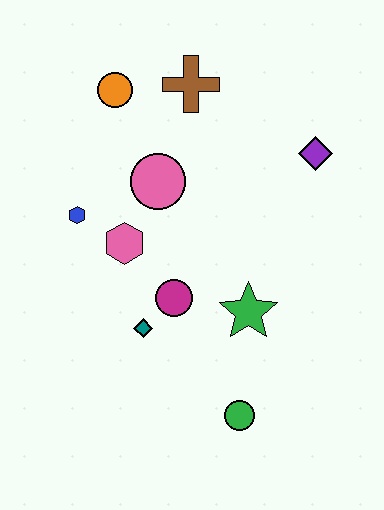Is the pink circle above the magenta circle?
Yes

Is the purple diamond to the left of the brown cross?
No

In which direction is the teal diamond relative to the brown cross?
The teal diamond is below the brown cross.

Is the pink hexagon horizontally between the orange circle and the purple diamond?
Yes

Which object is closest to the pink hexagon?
The blue hexagon is closest to the pink hexagon.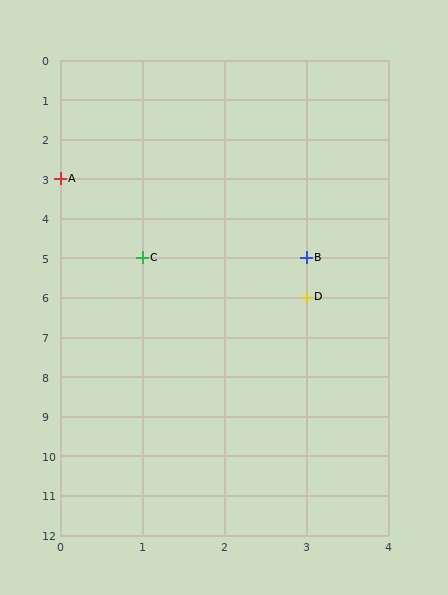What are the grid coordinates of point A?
Point A is at grid coordinates (0, 3).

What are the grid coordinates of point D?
Point D is at grid coordinates (3, 6).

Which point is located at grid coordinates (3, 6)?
Point D is at (3, 6).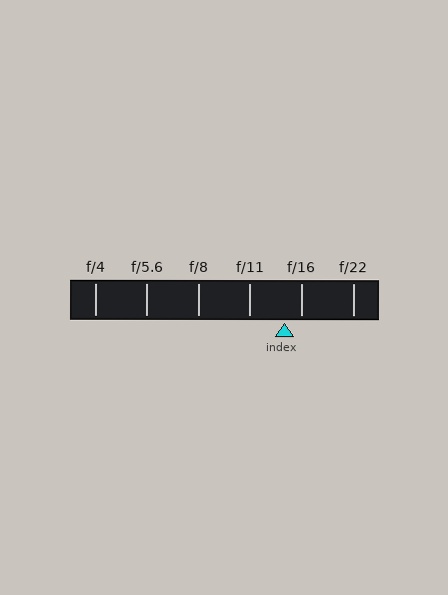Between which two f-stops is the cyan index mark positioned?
The index mark is between f/11 and f/16.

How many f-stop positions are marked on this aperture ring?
There are 6 f-stop positions marked.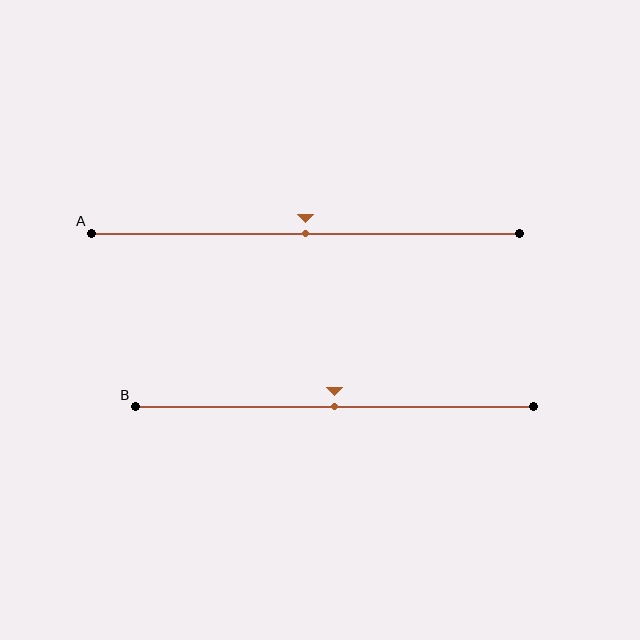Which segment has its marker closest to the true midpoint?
Segment A has its marker closest to the true midpoint.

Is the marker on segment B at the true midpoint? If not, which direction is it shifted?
Yes, the marker on segment B is at the true midpoint.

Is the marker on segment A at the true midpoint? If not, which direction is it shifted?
Yes, the marker on segment A is at the true midpoint.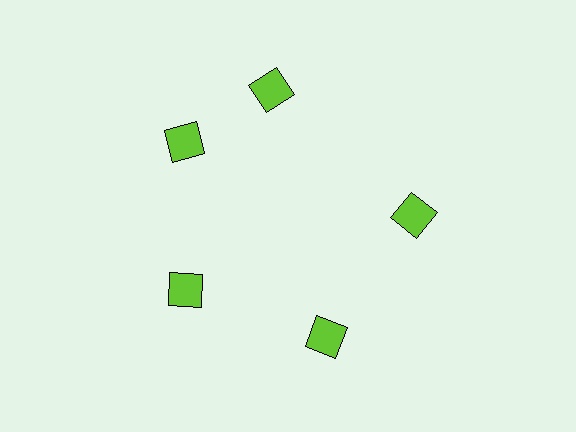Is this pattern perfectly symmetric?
No. The 5 lime diamonds are arranged in a ring, but one element near the 1 o'clock position is rotated out of alignment along the ring, breaking the 5-fold rotational symmetry.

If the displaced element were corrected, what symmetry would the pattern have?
It would have 5-fold rotational symmetry — the pattern would map onto itself every 72 degrees.